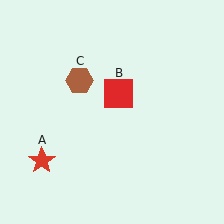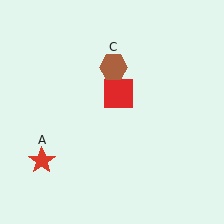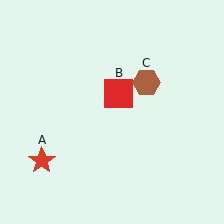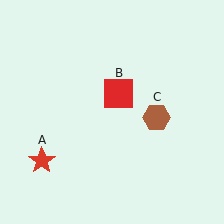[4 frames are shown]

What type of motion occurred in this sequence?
The brown hexagon (object C) rotated clockwise around the center of the scene.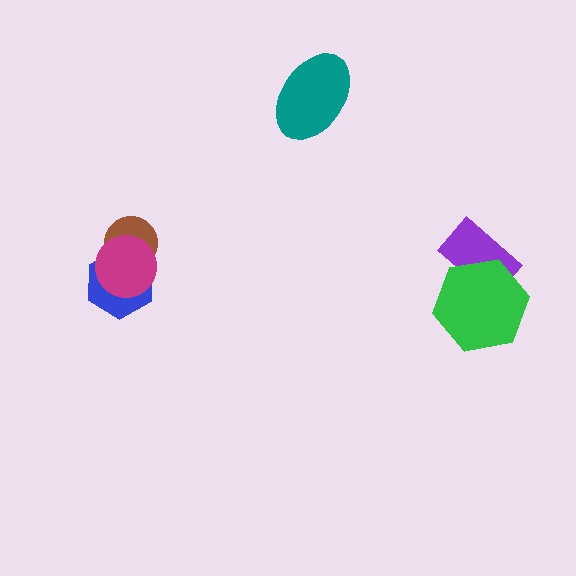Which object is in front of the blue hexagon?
The magenta circle is in front of the blue hexagon.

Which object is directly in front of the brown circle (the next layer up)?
The blue hexagon is directly in front of the brown circle.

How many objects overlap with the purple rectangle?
1 object overlaps with the purple rectangle.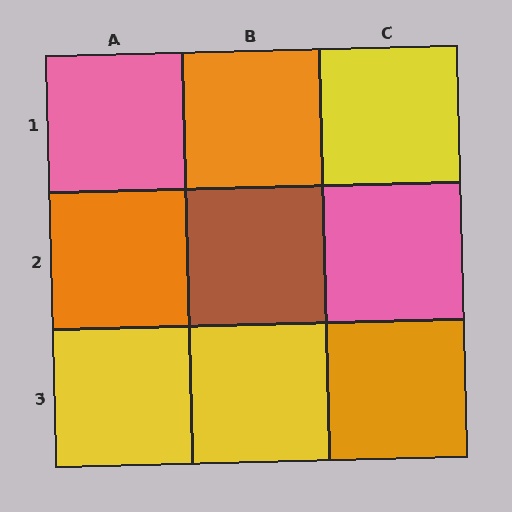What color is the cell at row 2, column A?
Orange.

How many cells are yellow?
3 cells are yellow.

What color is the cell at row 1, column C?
Yellow.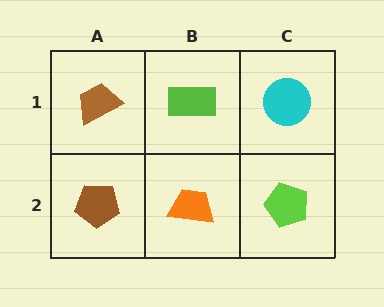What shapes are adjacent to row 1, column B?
An orange trapezoid (row 2, column B), a brown trapezoid (row 1, column A), a cyan circle (row 1, column C).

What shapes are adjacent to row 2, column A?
A brown trapezoid (row 1, column A), an orange trapezoid (row 2, column B).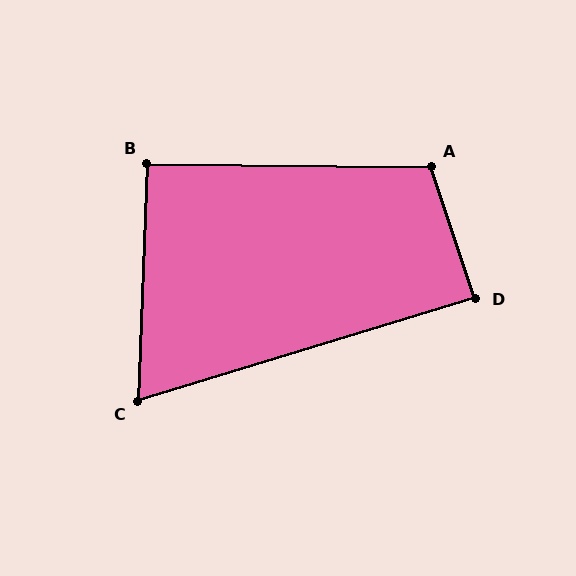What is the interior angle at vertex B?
Approximately 92 degrees (approximately right).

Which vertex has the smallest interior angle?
C, at approximately 71 degrees.